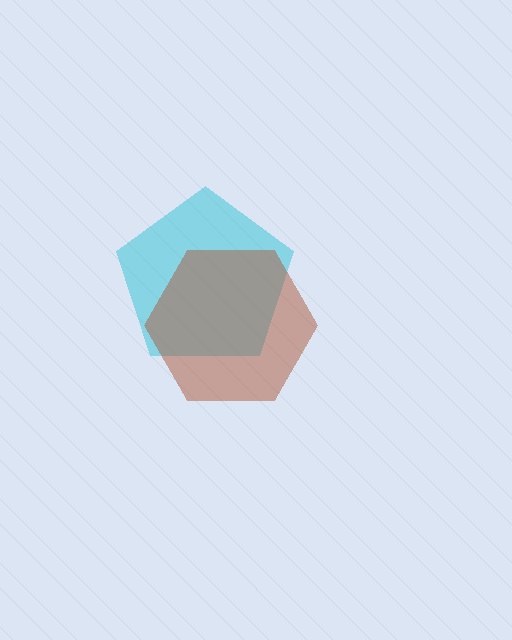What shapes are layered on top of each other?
The layered shapes are: a cyan pentagon, a brown hexagon.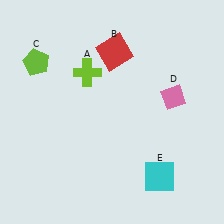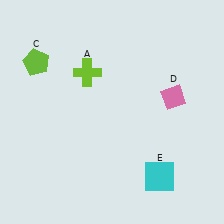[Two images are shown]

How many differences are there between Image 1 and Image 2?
There is 1 difference between the two images.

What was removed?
The red square (B) was removed in Image 2.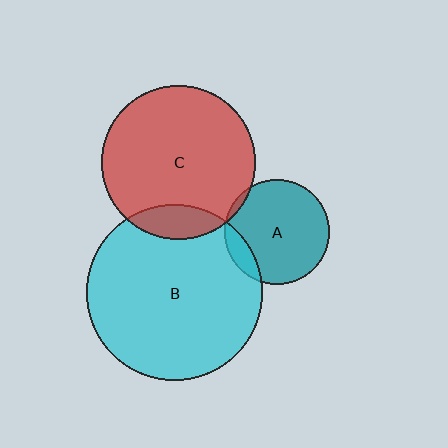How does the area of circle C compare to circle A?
Approximately 2.1 times.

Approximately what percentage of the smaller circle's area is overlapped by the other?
Approximately 15%.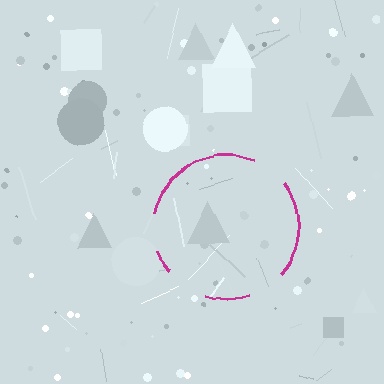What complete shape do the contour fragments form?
The contour fragments form a circle.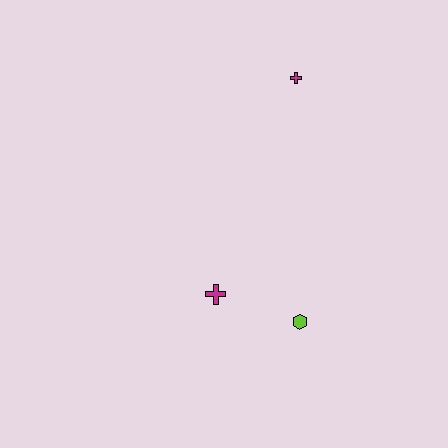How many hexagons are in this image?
There is 1 hexagon.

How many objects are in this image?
There are 3 objects.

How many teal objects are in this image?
There are no teal objects.